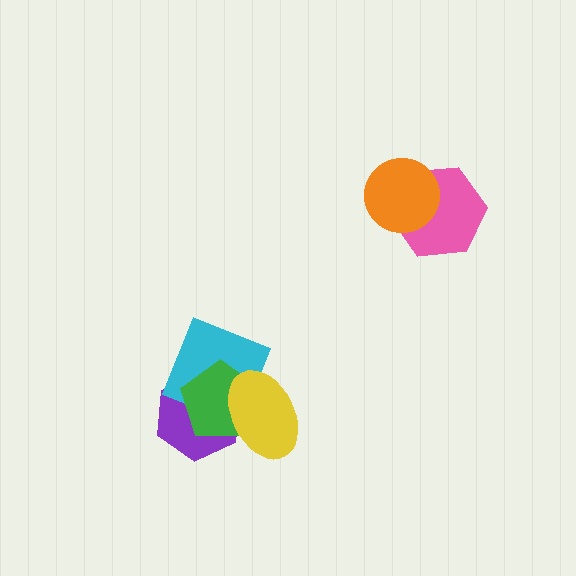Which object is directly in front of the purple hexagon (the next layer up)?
The cyan square is directly in front of the purple hexagon.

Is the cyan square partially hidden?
Yes, it is partially covered by another shape.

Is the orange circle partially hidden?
No, no other shape covers it.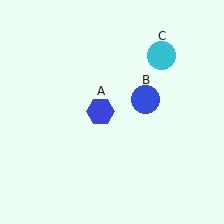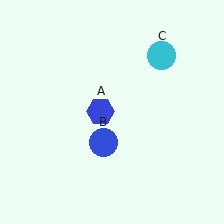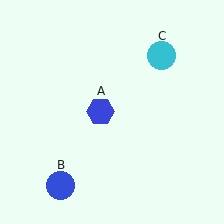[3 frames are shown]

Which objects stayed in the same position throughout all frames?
Blue hexagon (object A) and cyan circle (object C) remained stationary.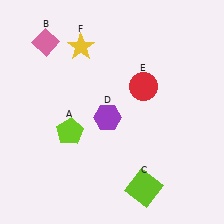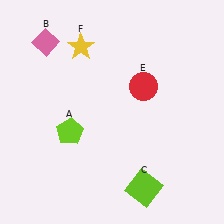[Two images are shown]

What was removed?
The purple hexagon (D) was removed in Image 2.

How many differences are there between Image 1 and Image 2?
There is 1 difference between the two images.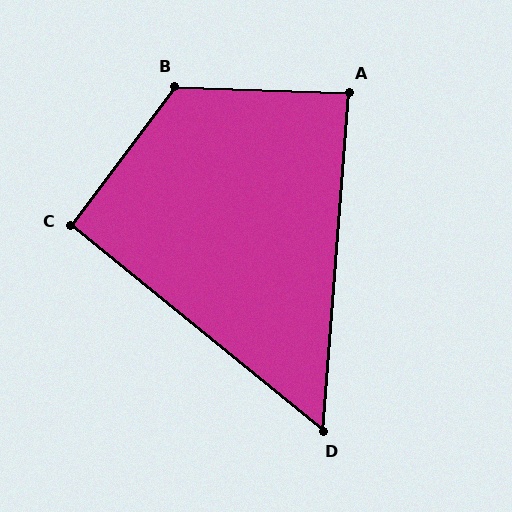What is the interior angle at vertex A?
Approximately 88 degrees (approximately right).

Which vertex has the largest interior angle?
B, at approximately 125 degrees.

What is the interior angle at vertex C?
Approximately 92 degrees (approximately right).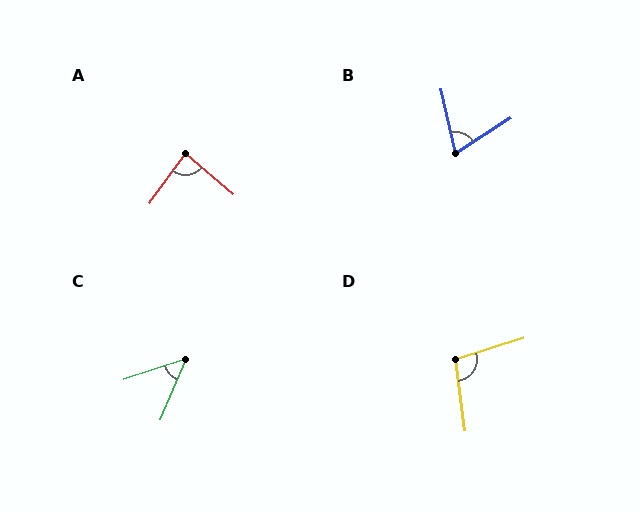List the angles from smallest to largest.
C (49°), B (70°), A (85°), D (99°).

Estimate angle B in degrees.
Approximately 70 degrees.